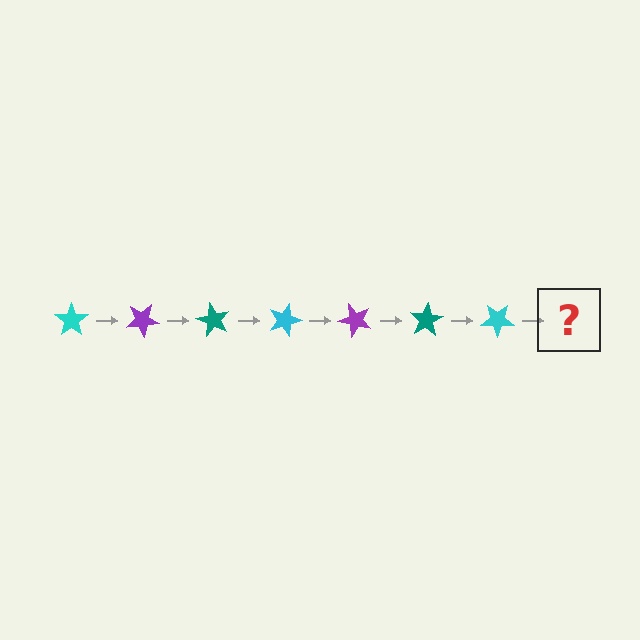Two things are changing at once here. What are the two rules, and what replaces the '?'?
The two rules are that it rotates 30 degrees each step and the color cycles through cyan, purple, and teal. The '?' should be a purple star, rotated 210 degrees from the start.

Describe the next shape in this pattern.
It should be a purple star, rotated 210 degrees from the start.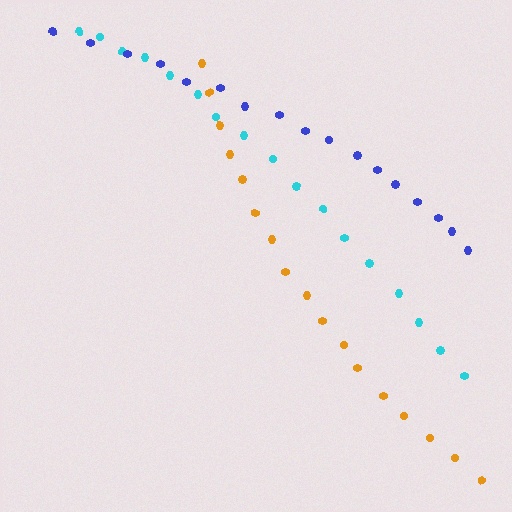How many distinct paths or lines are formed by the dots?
There are 3 distinct paths.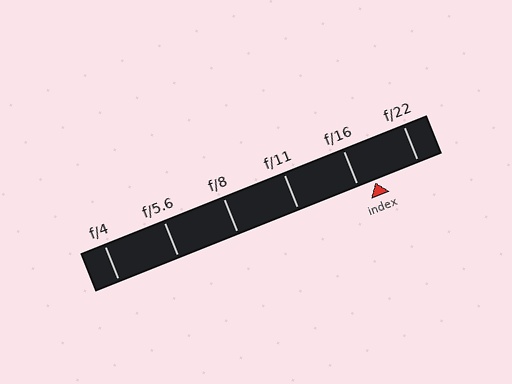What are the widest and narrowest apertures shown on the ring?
The widest aperture shown is f/4 and the narrowest is f/22.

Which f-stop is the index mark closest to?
The index mark is closest to f/16.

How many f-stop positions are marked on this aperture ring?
There are 6 f-stop positions marked.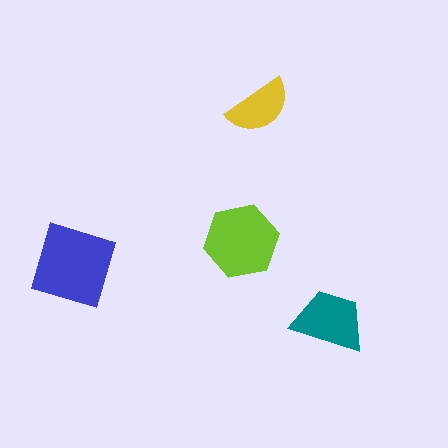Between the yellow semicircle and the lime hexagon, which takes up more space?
The lime hexagon.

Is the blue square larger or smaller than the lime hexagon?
Larger.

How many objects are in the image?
There are 4 objects in the image.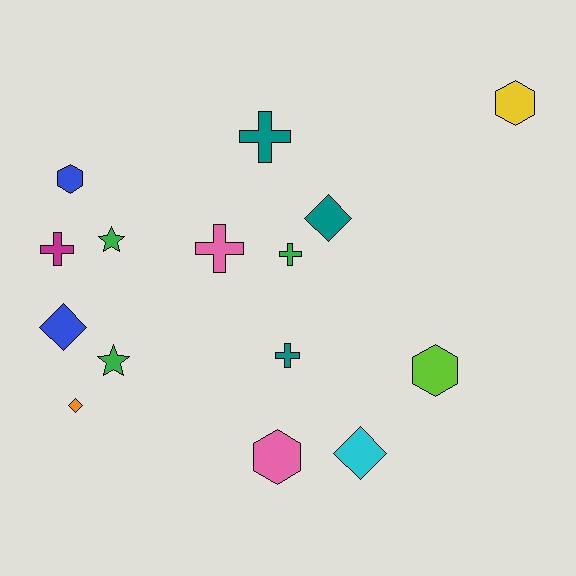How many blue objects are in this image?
There are 2 blue objects.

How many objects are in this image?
There are 15 objects.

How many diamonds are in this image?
There are 4 diamonds.